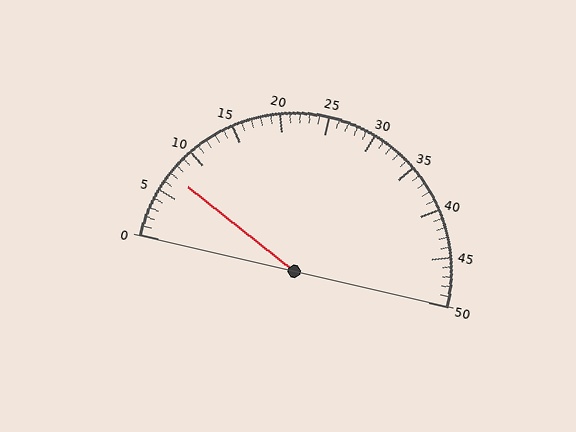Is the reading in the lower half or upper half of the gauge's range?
The reading is in the lower half of the range (0 to 50).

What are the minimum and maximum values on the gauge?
The gauge ranges from 0 to 50.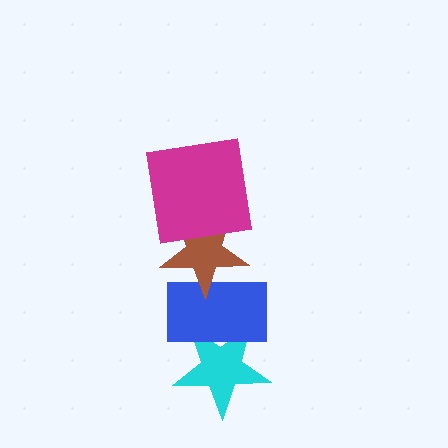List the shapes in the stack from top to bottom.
From top to bottom: the magenta square, the brown star, the blue rectangle, the cyan star.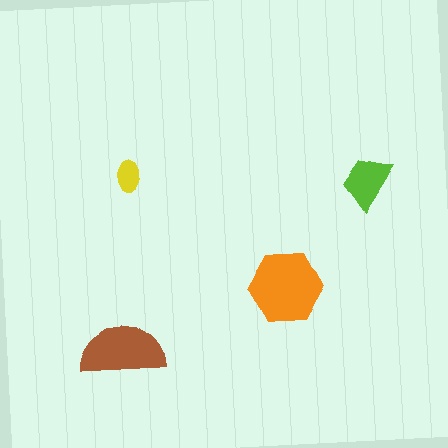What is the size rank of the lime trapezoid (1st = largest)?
3rd.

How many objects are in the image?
There are 4 objects in the image.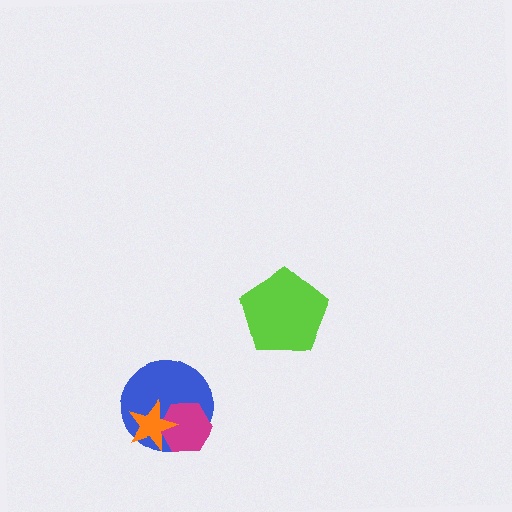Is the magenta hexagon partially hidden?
Yes, it is partially covered by another shape.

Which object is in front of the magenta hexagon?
The orange star is in front of the magenta hexagon.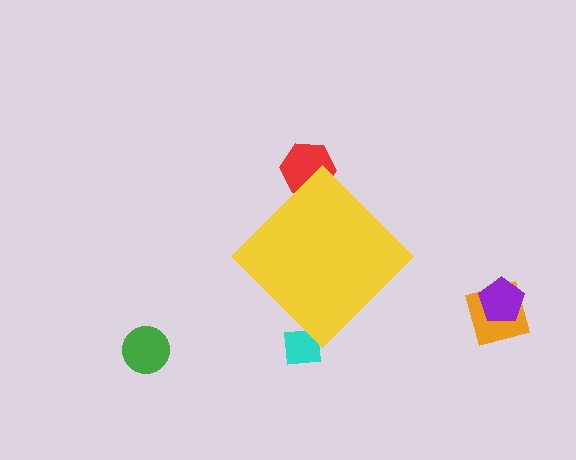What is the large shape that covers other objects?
A yellow diamond.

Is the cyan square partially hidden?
Yes, the cyan square is partially hidden behind the yellow diamond.